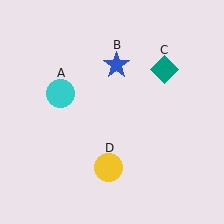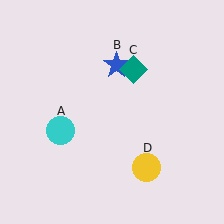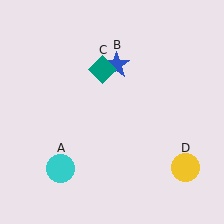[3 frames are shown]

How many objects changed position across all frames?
3 objects changed position: cyan circle (object A), teal diamond (object C), yellow circle (object D).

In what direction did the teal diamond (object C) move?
The teal diamond (object C) moved left.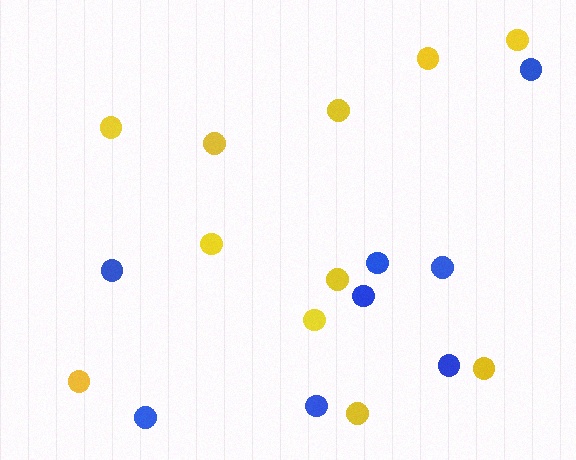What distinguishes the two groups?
There are 2 groups: one group of blue circles (8) and one group of yellow circles (11).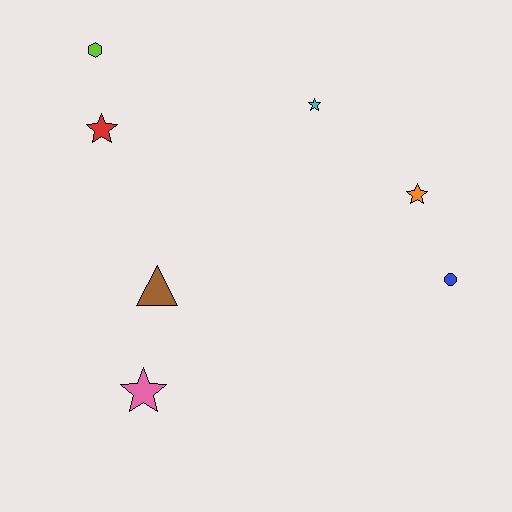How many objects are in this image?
There are 7 objects.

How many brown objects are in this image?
There is 1 brown object.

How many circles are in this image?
There is 1 circle.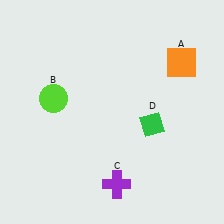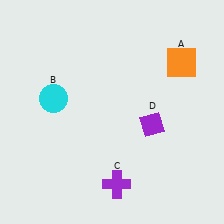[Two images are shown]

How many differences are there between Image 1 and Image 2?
There are 2 differences between the two images.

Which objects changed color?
B changed from lime to cyan. D changed from green to purple.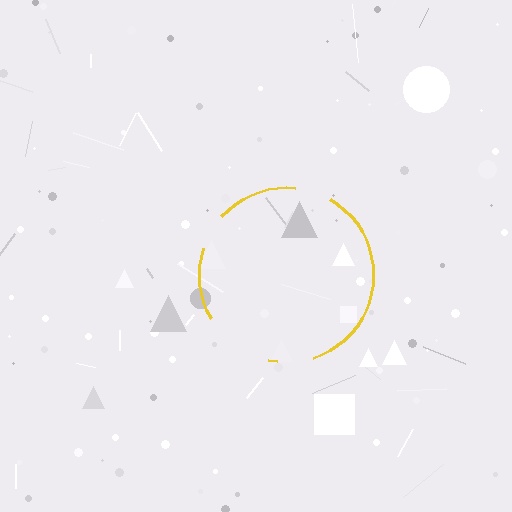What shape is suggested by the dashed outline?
The dashed outline suggests a circle.